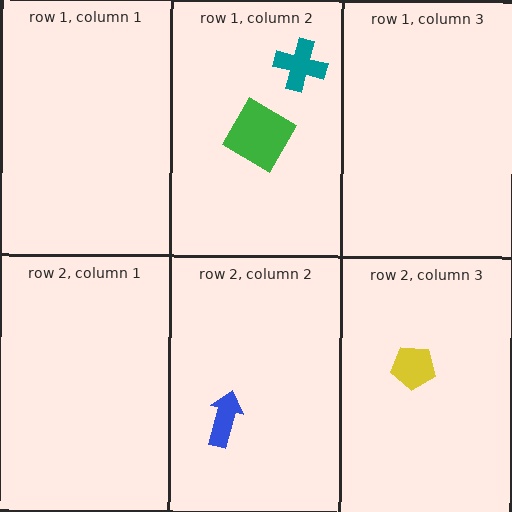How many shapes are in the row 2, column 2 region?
1.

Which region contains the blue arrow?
The row 2, column 2 region.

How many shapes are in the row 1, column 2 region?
2.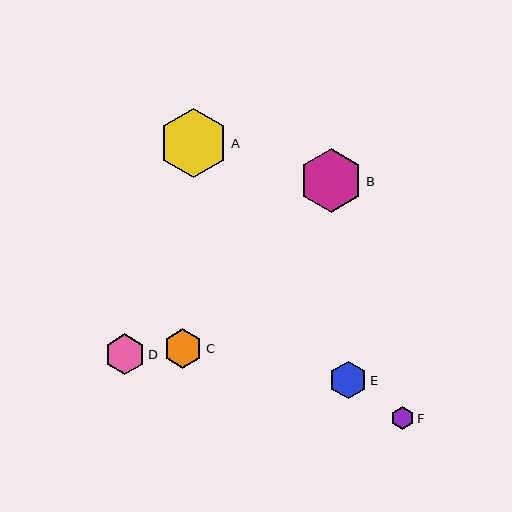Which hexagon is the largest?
Hexagon A is the largest with a size of approximately 69 pixels.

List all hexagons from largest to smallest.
From largest to smallest: A, B, D, C, E, F.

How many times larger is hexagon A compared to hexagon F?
Hexagon A is approximately 3.0 times the size of hexagon F.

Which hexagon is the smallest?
Hexagon F is the smallest with a size of approximately 23 pixels.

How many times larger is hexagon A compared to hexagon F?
Hexagon A is approximately 3.0 times the size of hexagon F.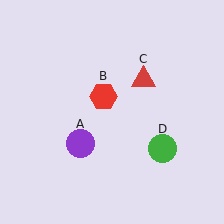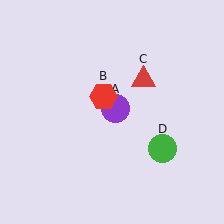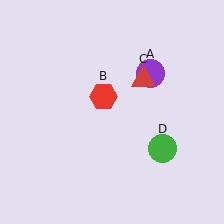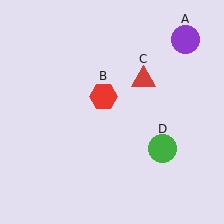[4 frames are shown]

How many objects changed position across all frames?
1 object changed position: purple circle (object A).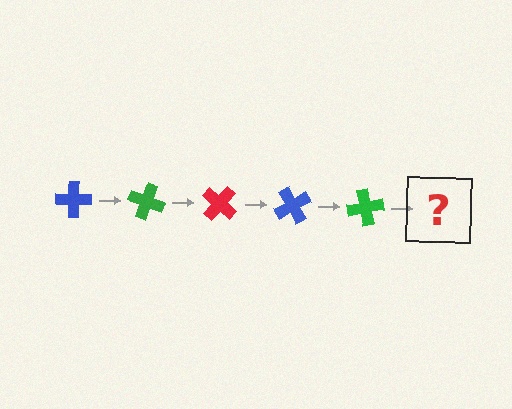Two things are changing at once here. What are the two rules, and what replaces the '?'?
The two rules are that it rotates 20 degrees each step and the color cycles through blue, green, and red. The '?' should be a red cross, rotated 100 degrees from the start.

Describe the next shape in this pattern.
It should be a red cross, rotated 100 degrees from the start.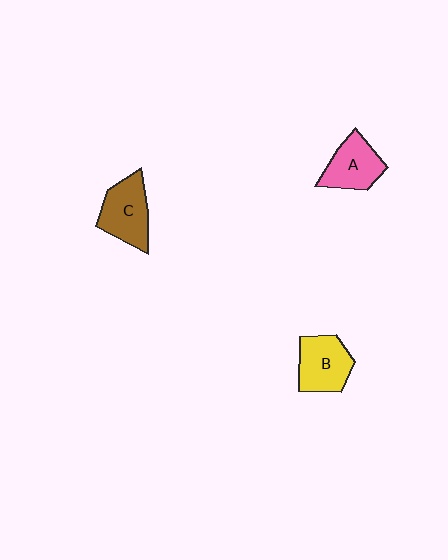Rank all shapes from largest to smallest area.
From largest to smallest: C (brown), B (yellow), A (pink).